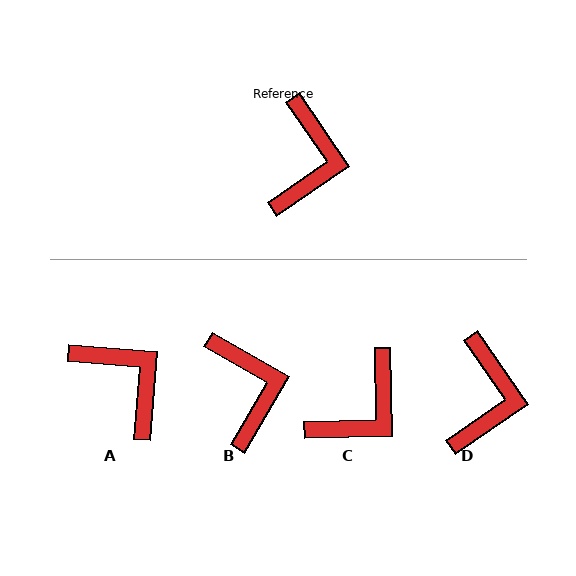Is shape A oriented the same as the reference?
No, it is off by about 51 degrees.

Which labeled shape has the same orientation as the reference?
D.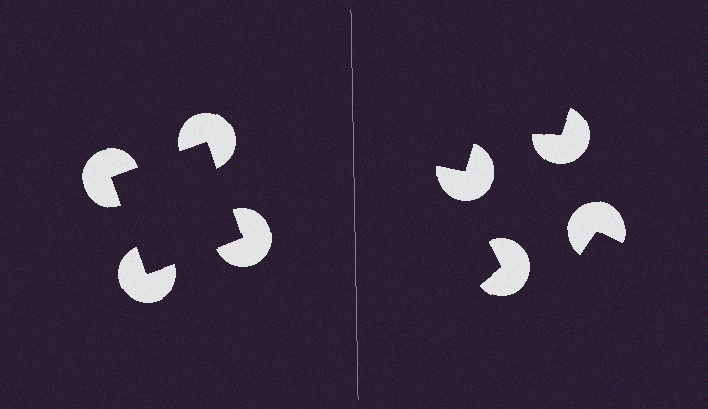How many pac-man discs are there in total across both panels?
8 — 4 on each side.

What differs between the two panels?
The pac-man discs are positioned identically on both sides; only the wedge orientations differ. On the left they align to a square; on the right they are misaligned.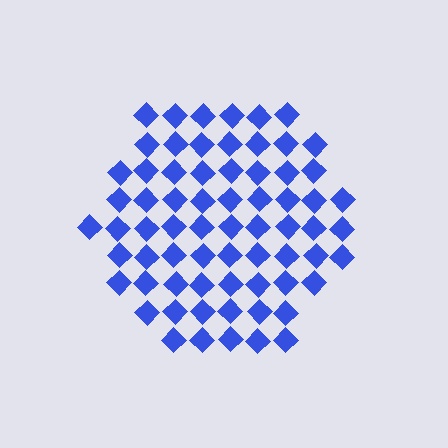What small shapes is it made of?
It is made of small diamonds.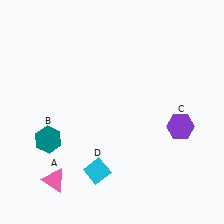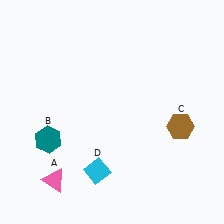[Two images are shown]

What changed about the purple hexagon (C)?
In Image 1, C is purple. In Image 2, it changed to brown.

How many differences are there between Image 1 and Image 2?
There is 1 difference between the two images.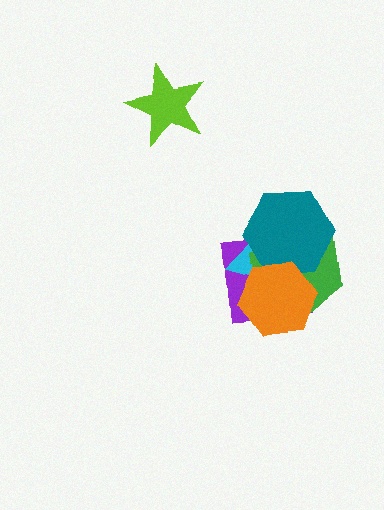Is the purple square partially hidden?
Yes, it is partially covered by another shape.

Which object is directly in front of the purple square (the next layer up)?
The cyan triangle is directly in front of the purple square.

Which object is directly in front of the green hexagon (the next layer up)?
The teal hexagon is directly in front of the green hexagon.